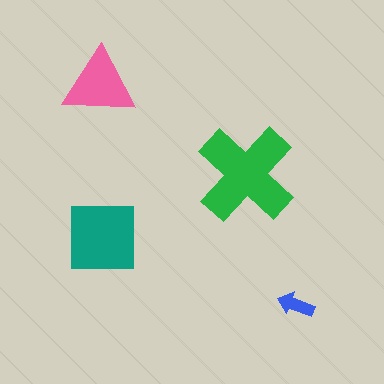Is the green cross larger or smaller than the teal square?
Larger.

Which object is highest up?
The pink triangle is topmost.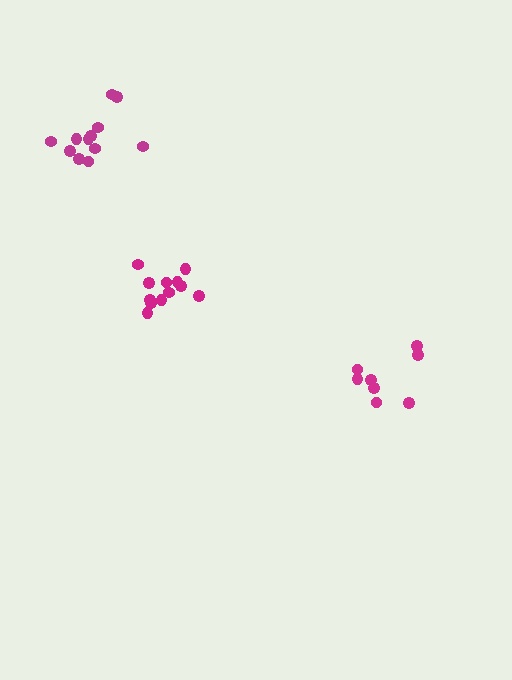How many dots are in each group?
Group 1: 8 dots, Group 2: 12 dots, Group 3: 12 dots (32 total).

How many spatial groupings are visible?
There are 3 spatial groupings.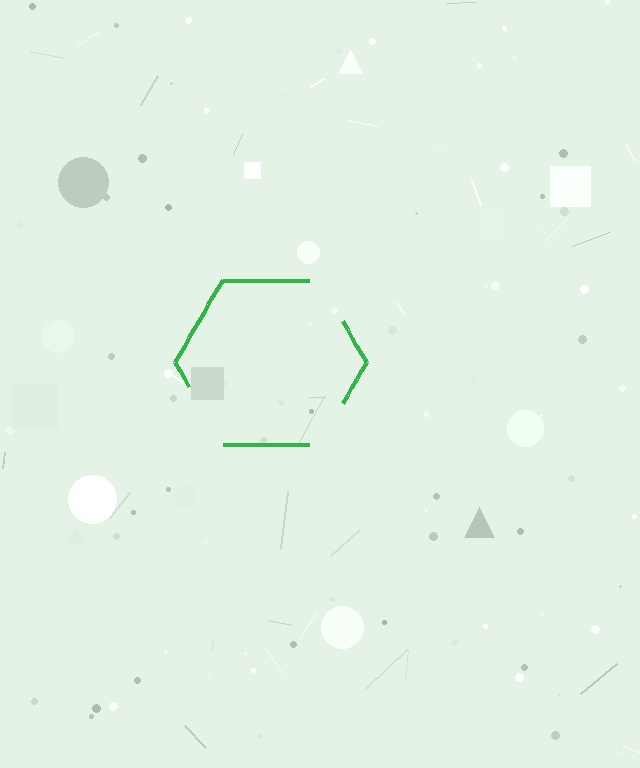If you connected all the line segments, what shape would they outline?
They would outline a hexagon.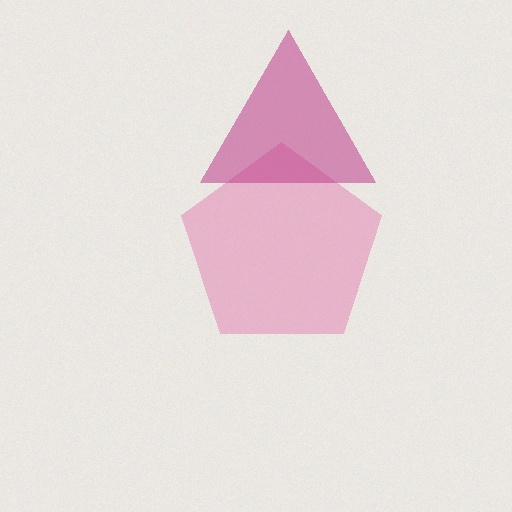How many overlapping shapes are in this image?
There are 2 overlapping shapes in the image.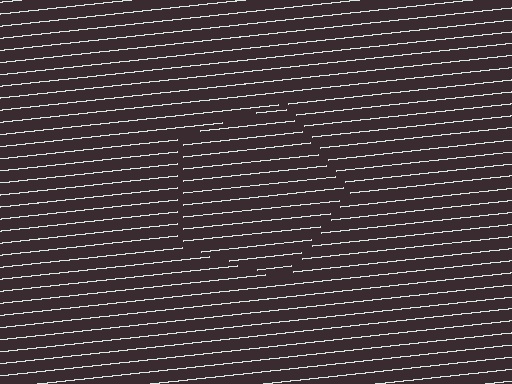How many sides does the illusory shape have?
5 sides — the line-ends trace a pentagon.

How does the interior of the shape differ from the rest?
The interior of the shape contains the same grating, shifted by half a period — the contour is defined by the phase discontinuity where line-ends from the inner and outer gratings abut.